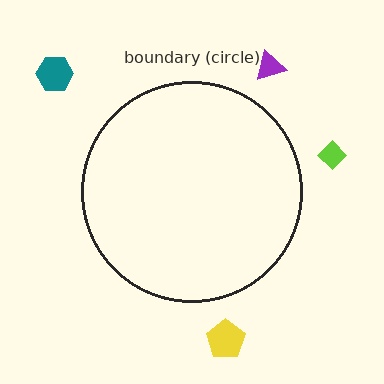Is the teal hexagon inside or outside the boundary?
Outside.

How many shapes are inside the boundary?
0 inside, 4 outside.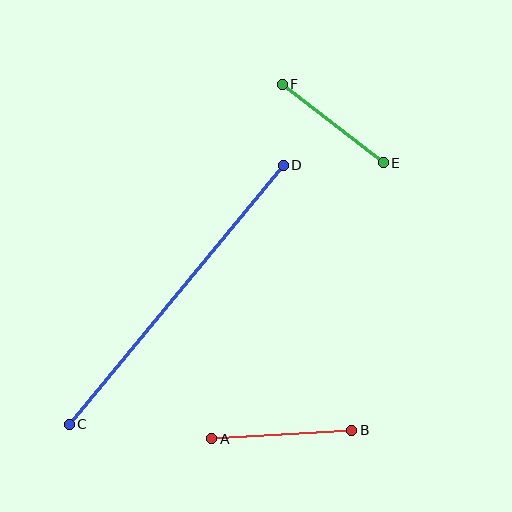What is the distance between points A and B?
The distance is approximately 140 pixels.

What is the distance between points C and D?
The distance is approximately 336 pixels.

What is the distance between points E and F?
The distance is approximately 128 pixels.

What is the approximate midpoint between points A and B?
The midpoint is at approximately (282, 435) pixels.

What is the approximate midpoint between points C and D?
The midpoint is at approximately (176, 295) pixels.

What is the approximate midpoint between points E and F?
The midpoint is at approximately (333, 124) pixels.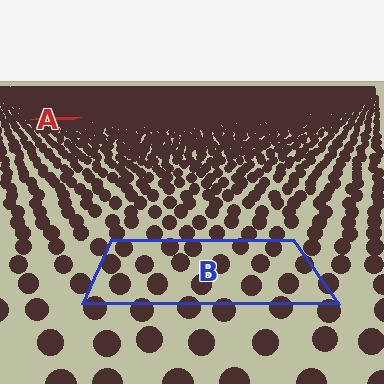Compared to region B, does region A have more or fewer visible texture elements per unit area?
Region A has more texture elements per unit area — they are packed more densely because it is farther away.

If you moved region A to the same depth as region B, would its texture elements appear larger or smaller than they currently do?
They would appear larger. At a closer depth, the same texture elements are projected at a bigger on-screen size.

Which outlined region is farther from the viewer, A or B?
Region A is farther from the viewer — the texture elements inside it appear smaller and more densely packed.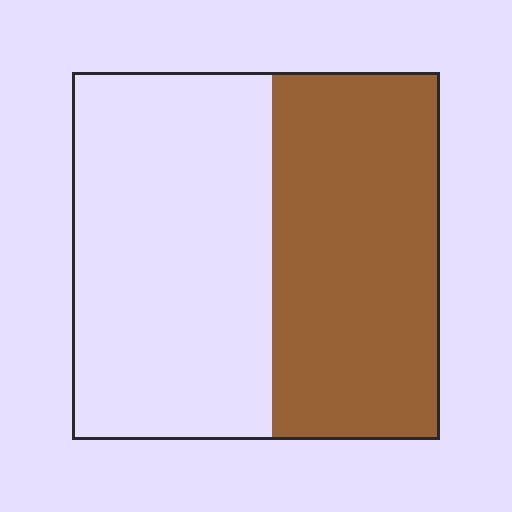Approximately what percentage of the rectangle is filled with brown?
Approximately 45%.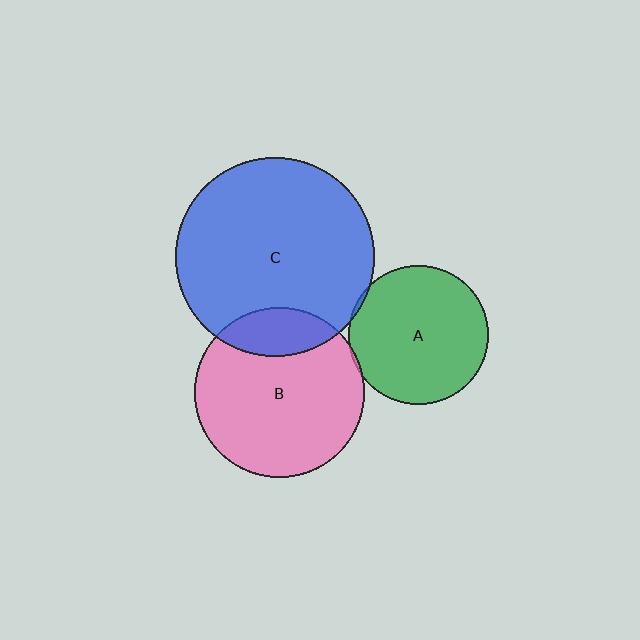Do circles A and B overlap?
Yes.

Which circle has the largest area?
Circle C (blue).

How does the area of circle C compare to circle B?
Approximately 1.4 times.